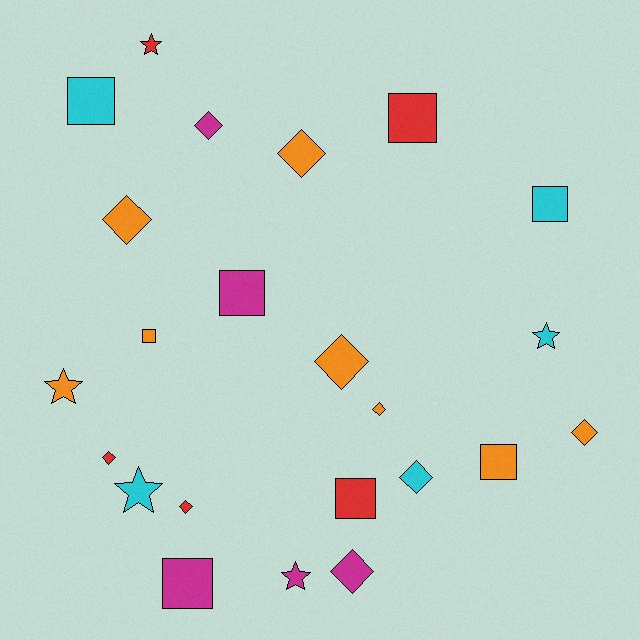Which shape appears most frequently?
Diamond, with 10 objects.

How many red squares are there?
There are 2 red squares.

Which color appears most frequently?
Orange, with 8 objects.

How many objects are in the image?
There are 23 objects.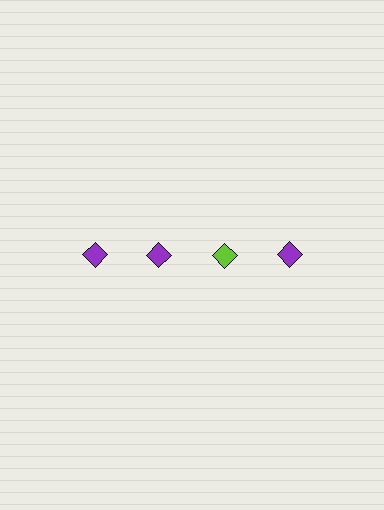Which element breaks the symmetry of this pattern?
The lime diamond in the top row, center column breaks the symmetry. All other shapes are purple diamonds.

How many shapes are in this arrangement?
There are 4 shapes arranged in a grid pattern.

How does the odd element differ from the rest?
It has a different color: lime instead of purple.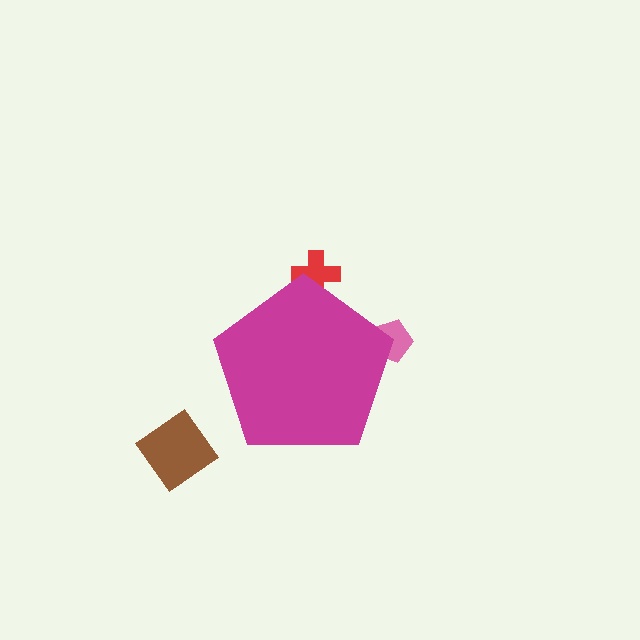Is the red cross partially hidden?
Yes, the red cross is partially hidden behind the magenta pentagon.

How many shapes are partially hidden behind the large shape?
2 shapes are partially hidden.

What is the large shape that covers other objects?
A magenta pentagon.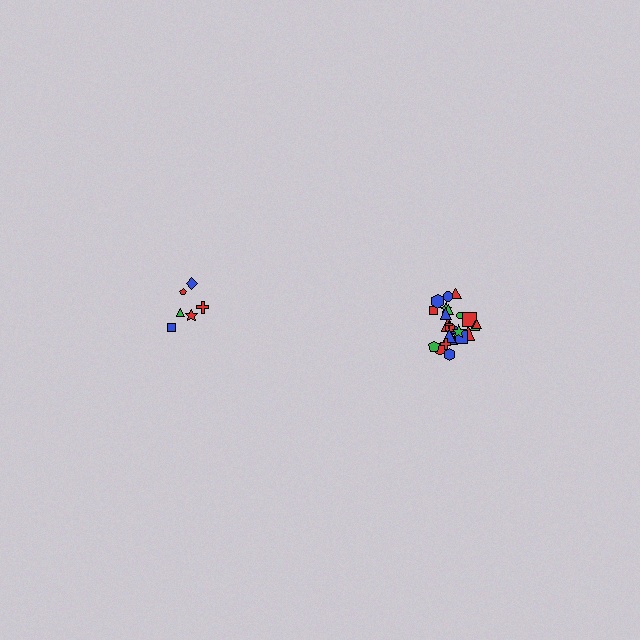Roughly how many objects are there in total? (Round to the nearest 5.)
Roughly 30 objects in total.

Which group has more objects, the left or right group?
The right group.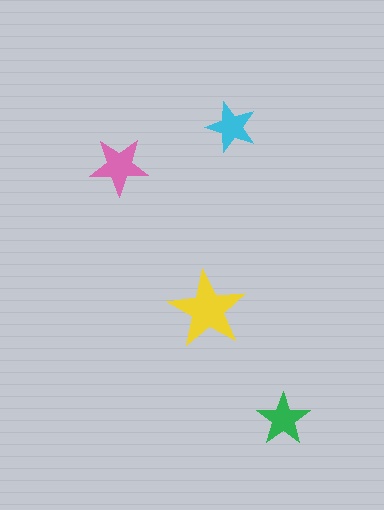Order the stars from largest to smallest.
the yellow one, the pink one, the green one, the cyan one.